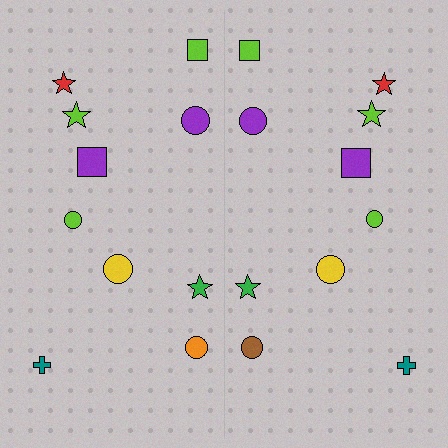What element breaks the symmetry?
The brown circle on the right side breaks the symmetry — its mirror counterpart is orange.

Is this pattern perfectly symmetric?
No, the pattern is not perfectly symmetric. The brown circle on the right side breaks the symmetry — its mirror counterpart is orange.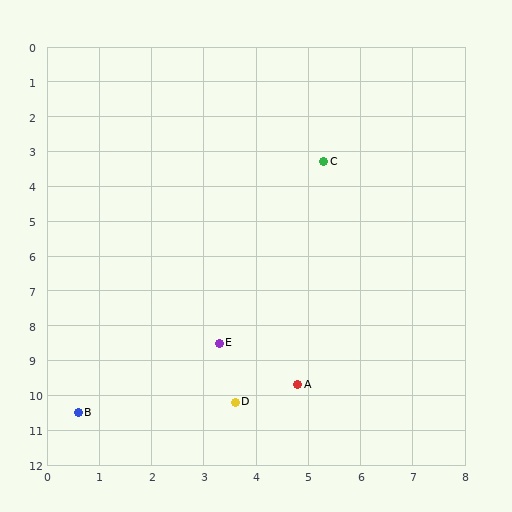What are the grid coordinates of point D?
Point D is at approximately (3.6, 10.2).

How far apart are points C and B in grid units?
Points C and B are about 8.6 grid units apart.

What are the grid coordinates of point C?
Point C is at approximately (5.3, 3.3).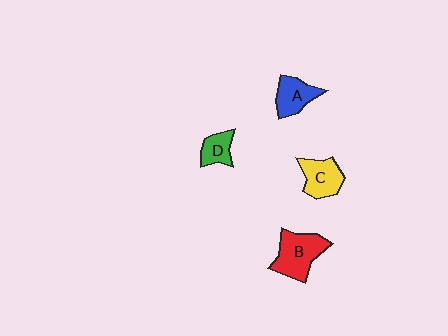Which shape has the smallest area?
Shape D (green).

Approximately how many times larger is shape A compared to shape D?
Approximately 1.4 times.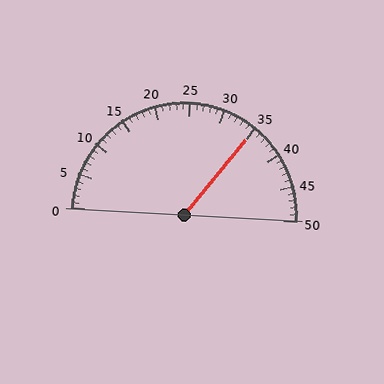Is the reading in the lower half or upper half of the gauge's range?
The reading is in the upper half of the range (0 to 50).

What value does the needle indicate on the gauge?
The needle indicates approximately 35.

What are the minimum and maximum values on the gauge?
The gauge ranges from 0 to 50.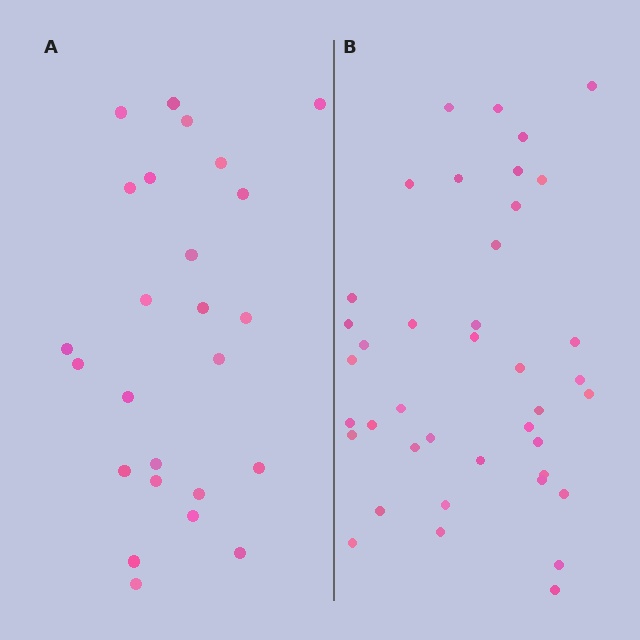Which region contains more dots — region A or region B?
Region B (the right region) has more dots.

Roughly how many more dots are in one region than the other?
Region B has approximately 15 more dots than region A.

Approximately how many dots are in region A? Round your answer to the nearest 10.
About 20 dots. (The exact count is 25, which rounds to 20.)